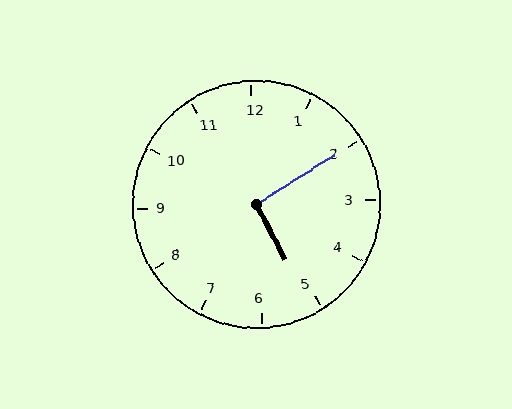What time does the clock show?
5:10.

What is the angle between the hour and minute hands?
Approximately 95 degrees.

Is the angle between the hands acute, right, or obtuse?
It is right.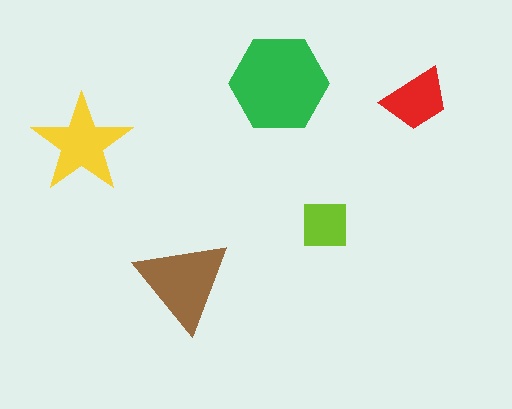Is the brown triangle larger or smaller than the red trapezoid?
Larger.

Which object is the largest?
The green hexagon.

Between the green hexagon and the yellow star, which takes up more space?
The green hexagon.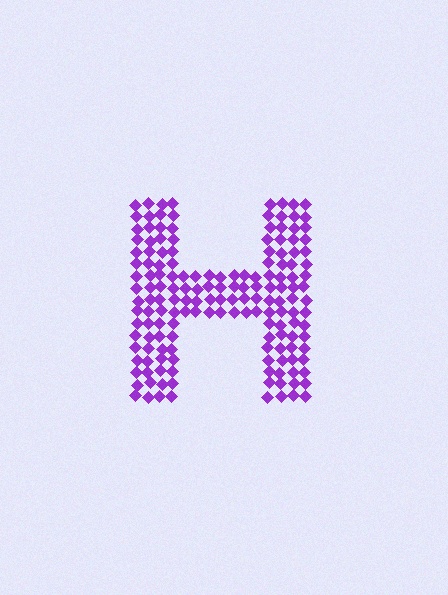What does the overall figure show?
The overall figure shows the letter H.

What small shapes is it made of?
It is made of small diamonds.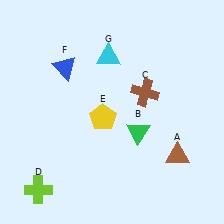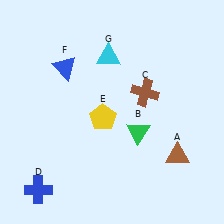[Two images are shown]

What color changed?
The cross (D) changed from lime in Image 1 to blue in Image 2.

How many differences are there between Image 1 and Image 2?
There is 1 difference between the two images.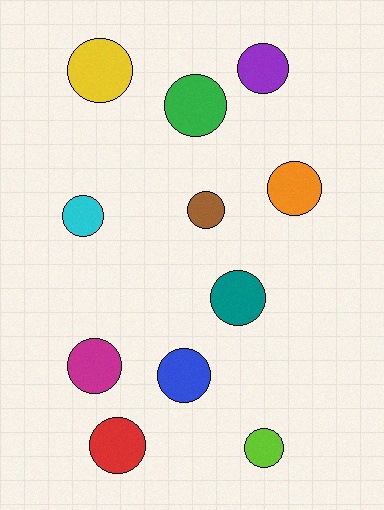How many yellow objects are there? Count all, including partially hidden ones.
There is 1 yellow object.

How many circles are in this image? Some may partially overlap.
There are 11 circles.